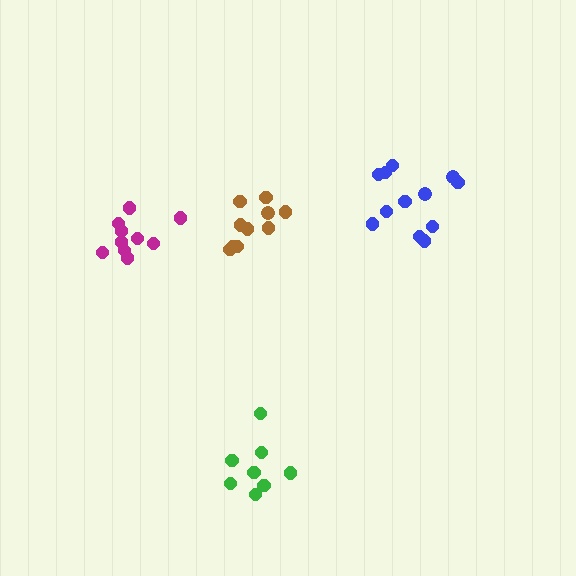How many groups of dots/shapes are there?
There are 4 groups.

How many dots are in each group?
Group 1: 10 dots, Group 2: 10 dots, Group 3: 8 dots, Group 4: 12 dots (40 total).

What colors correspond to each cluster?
The clusters are colored: brown, magenta, green, blue.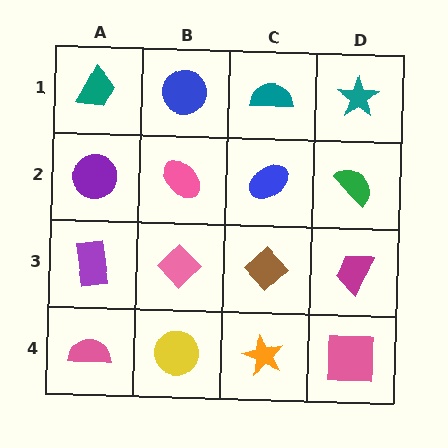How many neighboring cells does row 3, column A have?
3.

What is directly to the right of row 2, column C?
A green semicircle.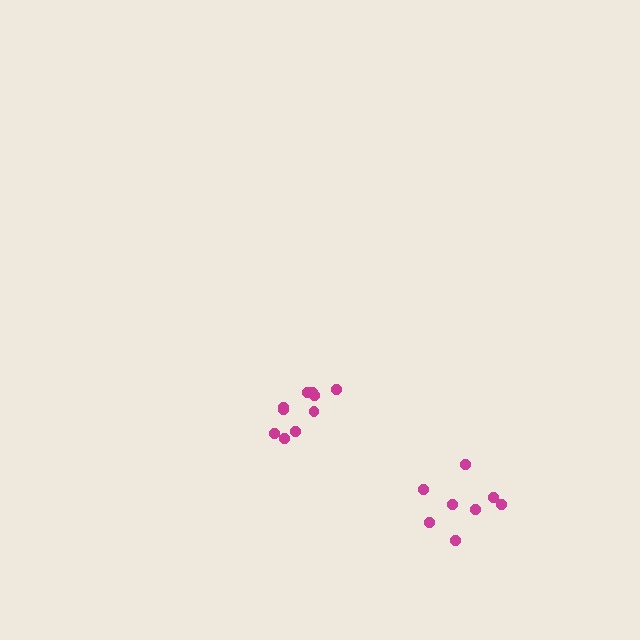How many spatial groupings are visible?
There are 2 spatial groupings.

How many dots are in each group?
Group 1: 8 dots, Group 2: 10 dots (18 total).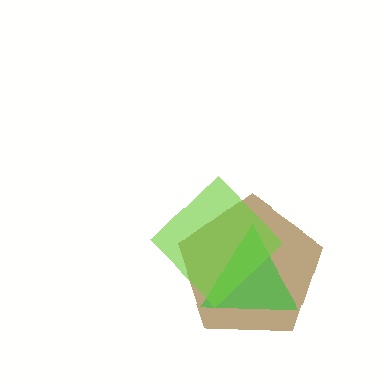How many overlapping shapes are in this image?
There are 3 overlapping shapes in the image.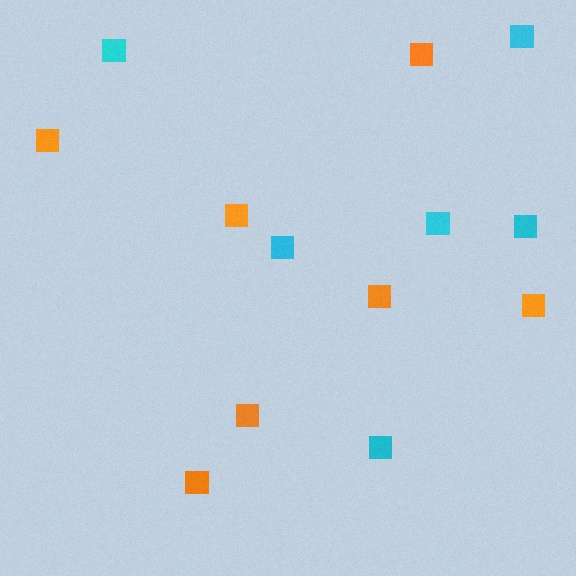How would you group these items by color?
There are 2 groups: one group of cyan squares (6) and one group of orange squares (7).